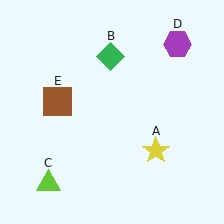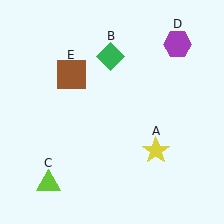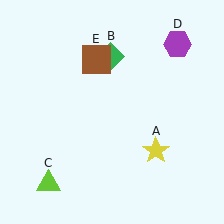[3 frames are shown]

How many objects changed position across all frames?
1 object changed position: brown square (object E).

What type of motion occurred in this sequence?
The brown square (object E) rotated clockwise around the center of the scene.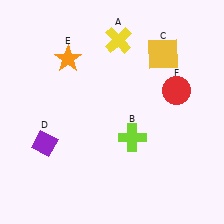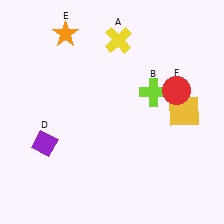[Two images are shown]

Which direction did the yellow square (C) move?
The yellow square (C) moved down.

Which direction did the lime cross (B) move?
The lime cross (B) moved up.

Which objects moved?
The objects that moved are: the lime cross (B), the yellow square (C), the orange star (E).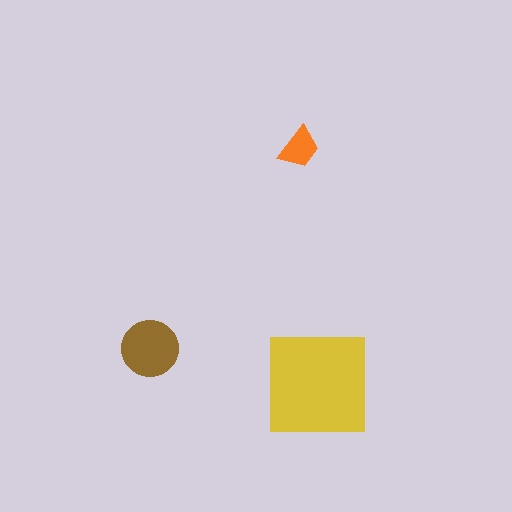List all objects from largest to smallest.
The yellow square, the brown circle, the orange trapezoid.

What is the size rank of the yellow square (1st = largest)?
1st.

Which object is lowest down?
The yellow square is bottommost.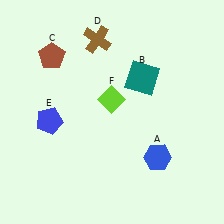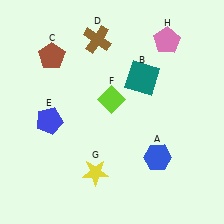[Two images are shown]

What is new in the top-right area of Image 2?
A pink pentagon (H) was added in the top-right area of Image 2.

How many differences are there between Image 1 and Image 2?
There are 2 differences between the two images.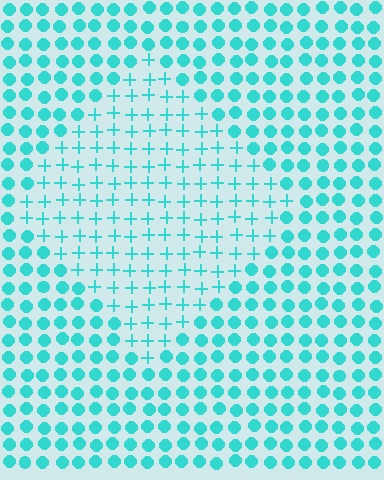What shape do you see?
I see a diamond.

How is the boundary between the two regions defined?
The boundary is defined by a change in element shape: plus signs inside vs. circles outside. All elements share the same color and spacing.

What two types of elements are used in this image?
The image uses plus signs inside the diamond region and circles outside it.